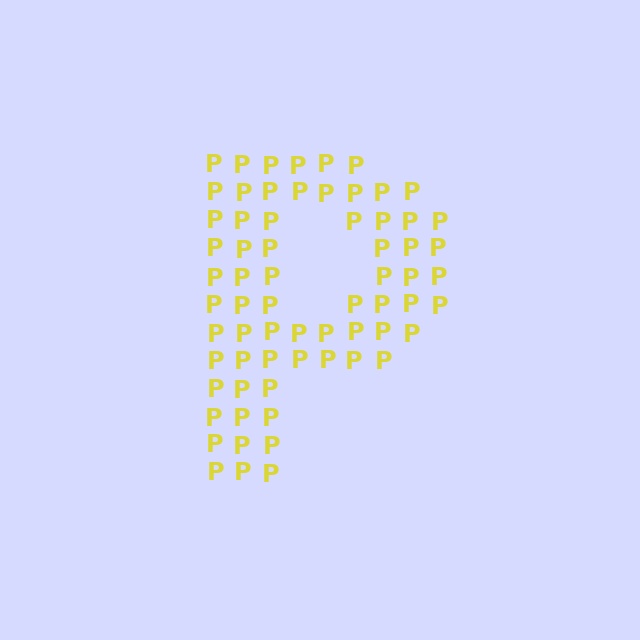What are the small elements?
The small elements are letter P's.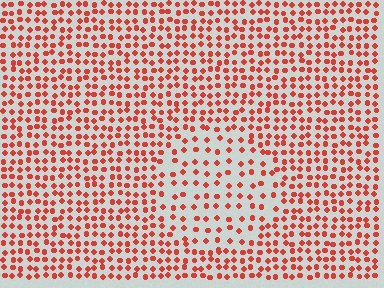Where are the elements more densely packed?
The elements are more densely packed outside the circle boundary.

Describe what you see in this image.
The image contains small red elements arranged at two different densities. A circle-shaped region is visible where the elements are less densely packed than the surrounding area.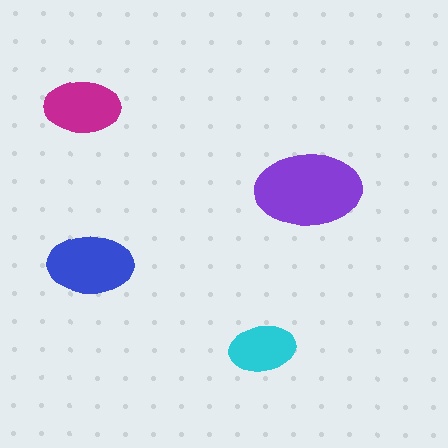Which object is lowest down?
The cyan ellipse is bottommost.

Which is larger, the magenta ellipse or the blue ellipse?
The blue one.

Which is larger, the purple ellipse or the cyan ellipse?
The purple one.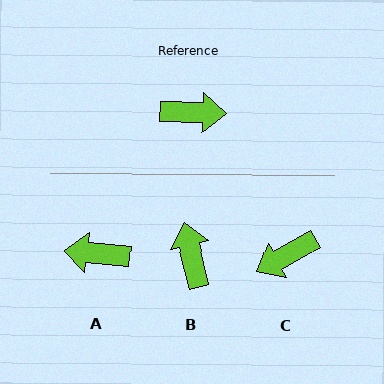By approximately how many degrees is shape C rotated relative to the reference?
Approximately 148 degrees clockwise.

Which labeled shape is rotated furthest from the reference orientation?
A, about 176 degrees away.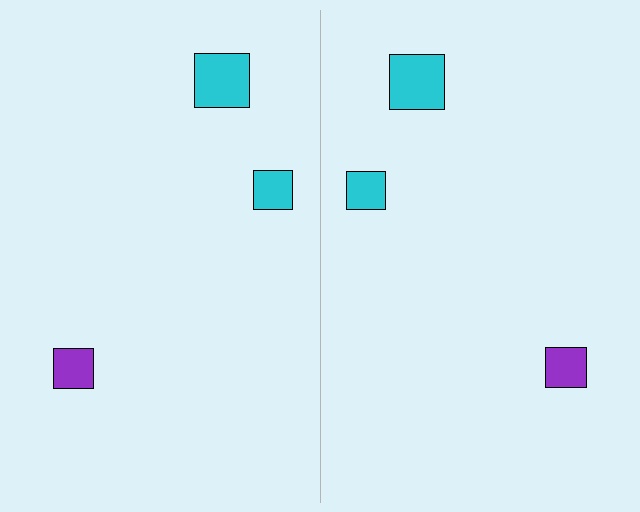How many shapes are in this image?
There are 6 shapes in this image.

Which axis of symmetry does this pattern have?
The pattern has a vertical axis of symmetry running through the center of the image.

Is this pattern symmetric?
Yes, this pattern has bilateral (reflection) symmetry.